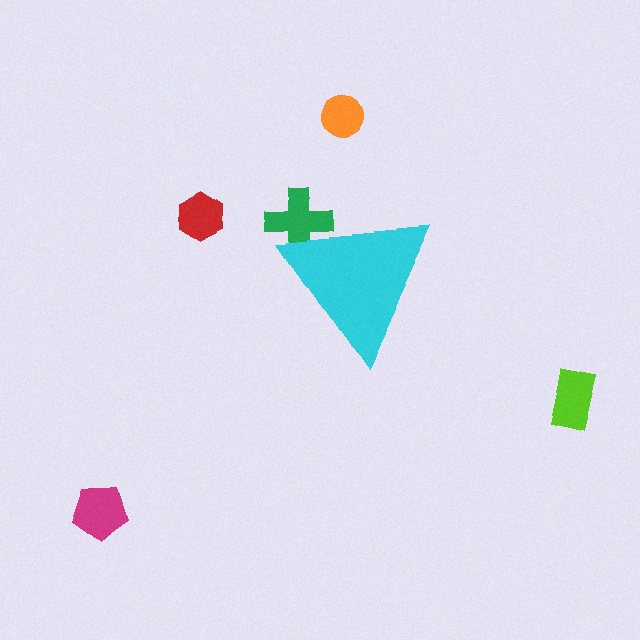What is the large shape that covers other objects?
A cyan triangle.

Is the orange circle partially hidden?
No, the orange circle is fully visible.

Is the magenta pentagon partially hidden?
No, the magenta pentagon is fully visible.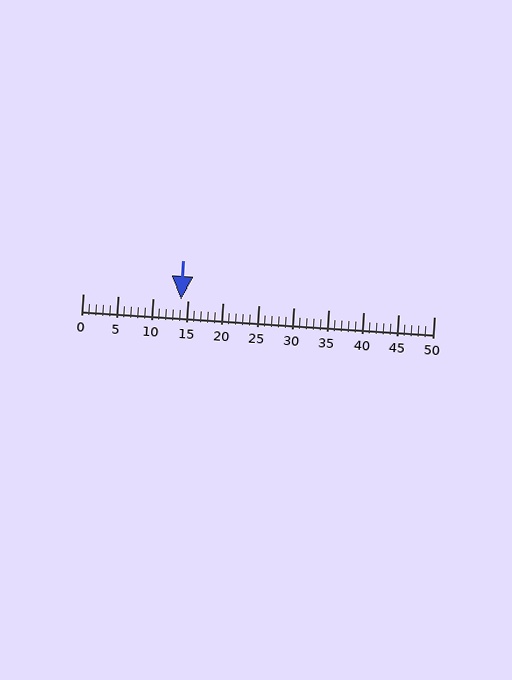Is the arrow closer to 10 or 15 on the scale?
The arrow is closer to 15.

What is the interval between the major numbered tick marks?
The major tick marks are spaced 5 units apart.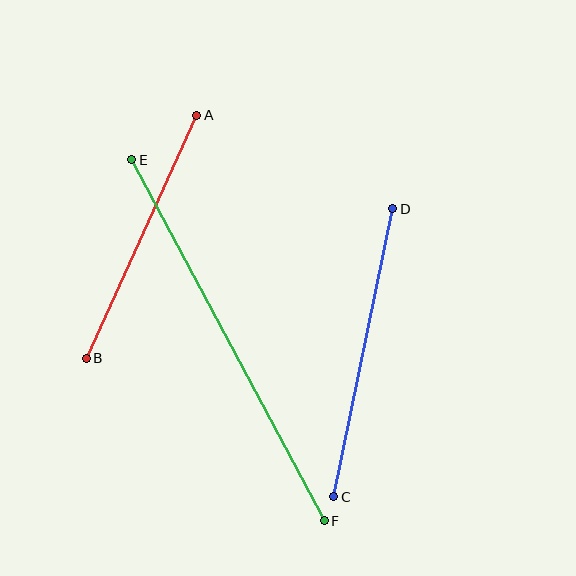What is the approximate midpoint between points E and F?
The midpoint is at approximately (228, 340) pixels.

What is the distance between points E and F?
The distance is approximately 409 pixels.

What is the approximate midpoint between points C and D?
The midpoint is at approximately (363, 353) pixels.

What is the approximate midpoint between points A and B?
The midpoint is at approximately (141, 237) pixels.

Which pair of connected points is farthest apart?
Points E and F are farthest apart.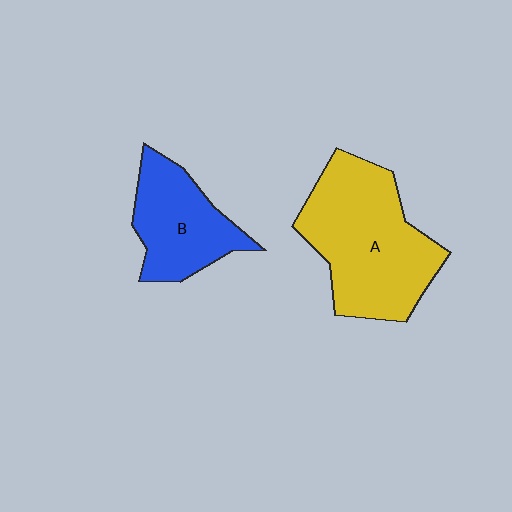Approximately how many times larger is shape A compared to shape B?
Approximately 1.7 times.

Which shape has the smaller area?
Shape B (blue).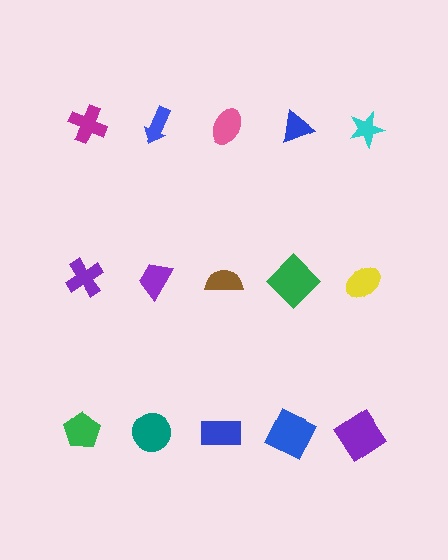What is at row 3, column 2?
A teal circle.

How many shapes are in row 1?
5 shapes.